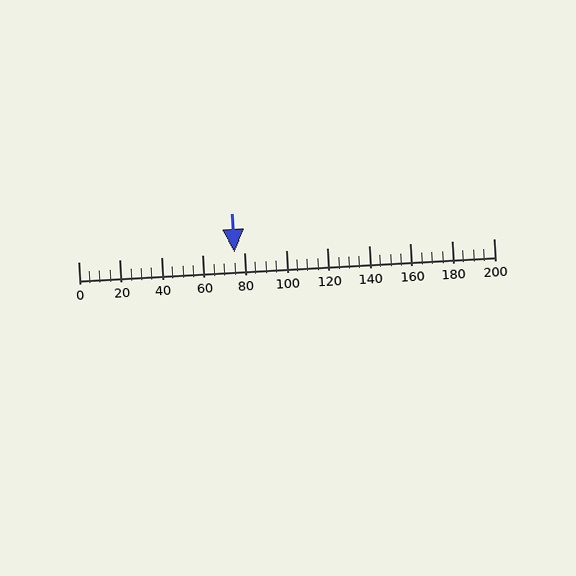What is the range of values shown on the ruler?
The ruler shows values from 0 to 200.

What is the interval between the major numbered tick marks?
The major tick marks are spaced 20 units apart.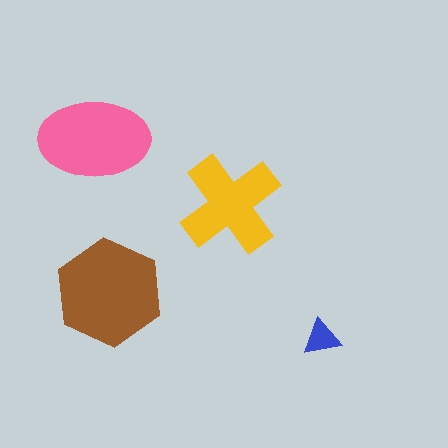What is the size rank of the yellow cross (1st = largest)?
3rd.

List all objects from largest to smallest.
The brown hexagon, the pink ellipse, the yellow cross, the blue triangle.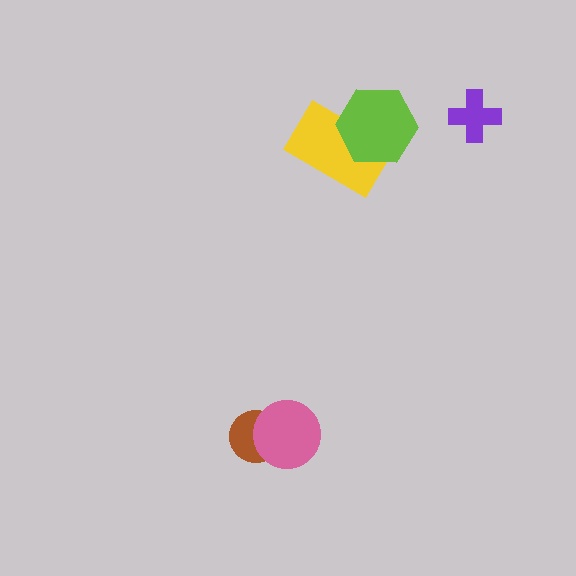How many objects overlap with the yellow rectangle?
1 object overlaps with the yellow rectangle.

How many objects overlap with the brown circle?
1 object overlaps with the brown circle.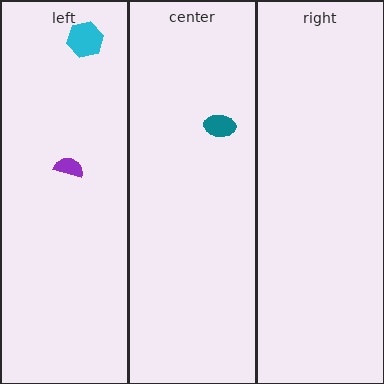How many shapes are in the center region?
1.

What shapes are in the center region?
The teal ellipse.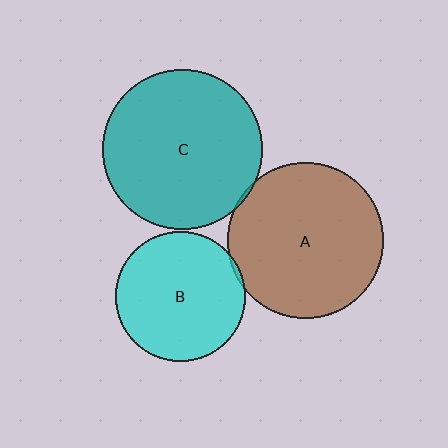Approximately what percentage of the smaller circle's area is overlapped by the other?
Approximately 5%.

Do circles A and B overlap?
Yes.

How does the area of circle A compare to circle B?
Approximately 1.4 times.